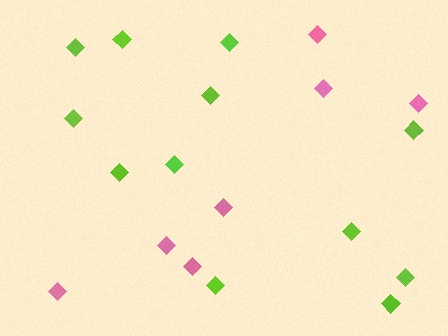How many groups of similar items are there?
There are 2 groups: one group of lime diamonds (12) and one group of pink diamonds (7).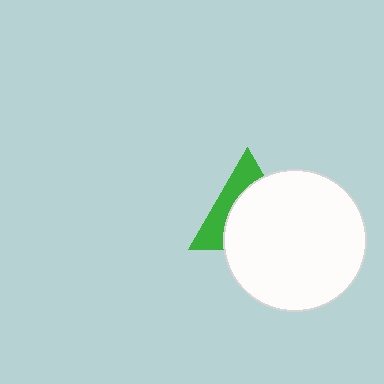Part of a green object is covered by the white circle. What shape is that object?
It is a triangle.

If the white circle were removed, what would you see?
You would see the complete green triangle.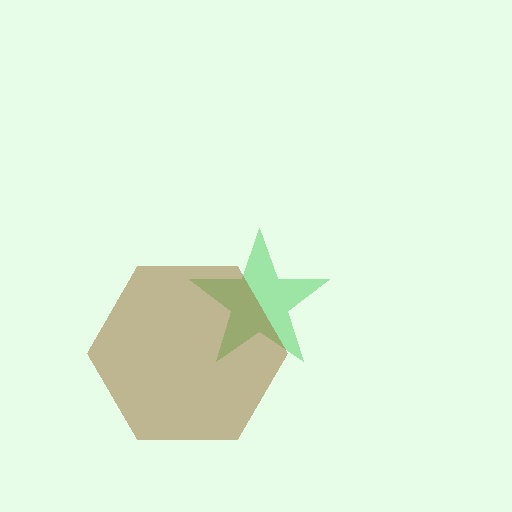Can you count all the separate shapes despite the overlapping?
Yes, there are 2 separate shapes.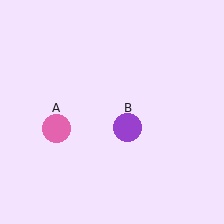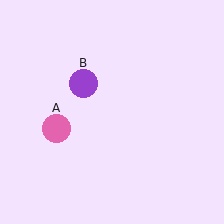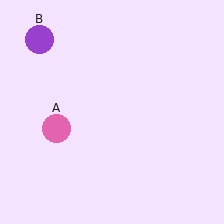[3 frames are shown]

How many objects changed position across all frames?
1 object changed position: purple circle (object B).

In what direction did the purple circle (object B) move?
The purple circle (object B) moved up and to the left.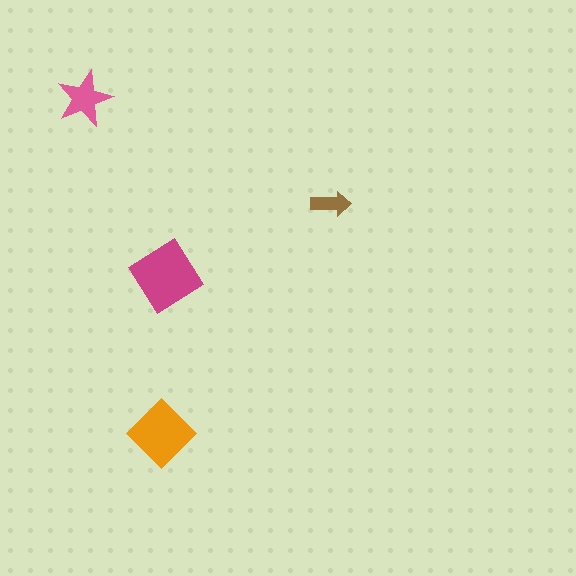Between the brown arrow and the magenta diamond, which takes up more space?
The magenta diamond.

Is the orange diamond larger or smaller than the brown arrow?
Larger.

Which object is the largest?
The magenta diamond.